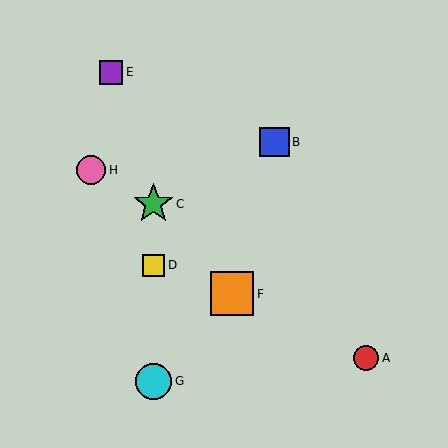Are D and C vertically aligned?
Yes, both are at x≈153.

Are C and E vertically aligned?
No, C is at x≈153 and E is at x≈111.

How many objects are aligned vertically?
3 objects (C, D, G) are aligned vertically.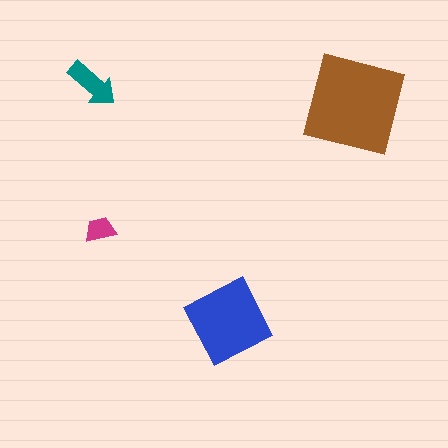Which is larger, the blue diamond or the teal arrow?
The blue diamond.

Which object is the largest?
The brown square.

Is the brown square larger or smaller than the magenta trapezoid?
Larger.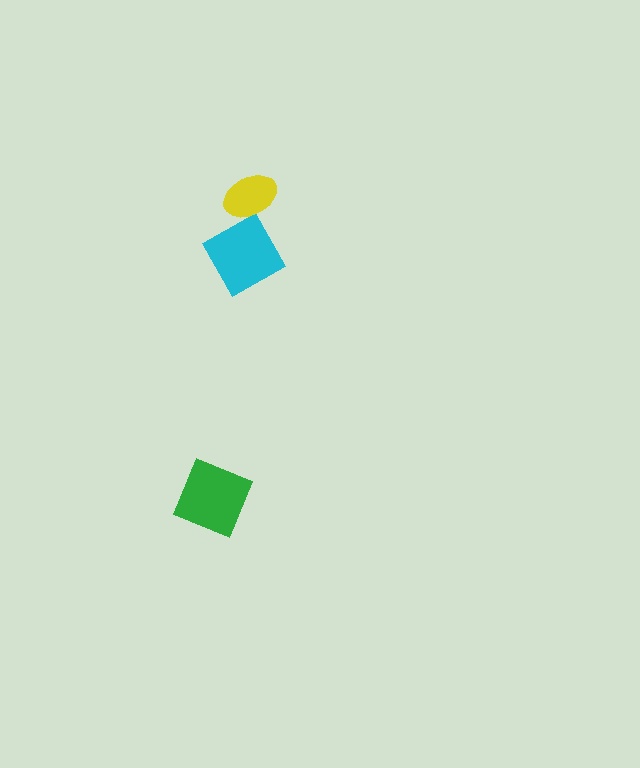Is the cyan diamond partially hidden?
Yes, it is partially covered by another shape.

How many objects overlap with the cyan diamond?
1 object overlaps with the cyan diamond.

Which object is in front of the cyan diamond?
The yellow ellipse is in front of the cyan diamond.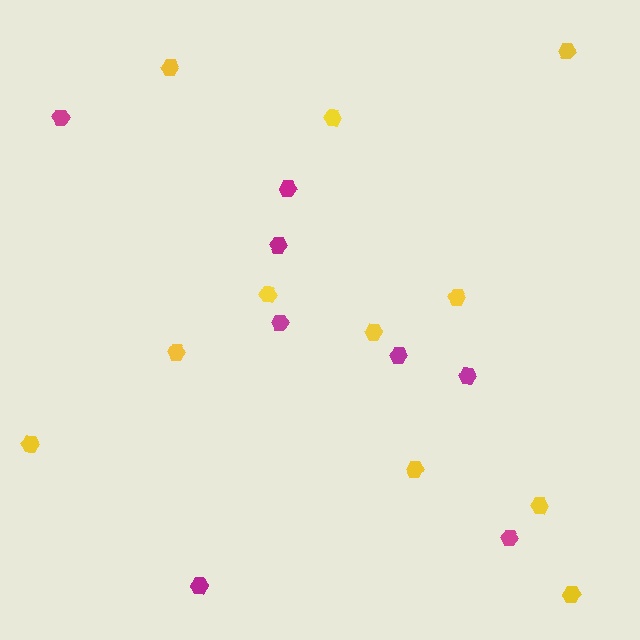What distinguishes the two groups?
There are 2 groups: one group of magenta hexagons (8) and one group of yellow hexagons (11).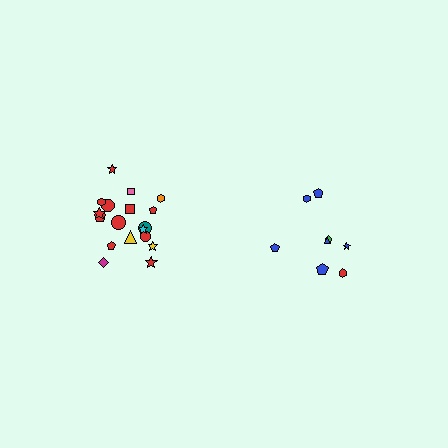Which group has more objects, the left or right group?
The left group.